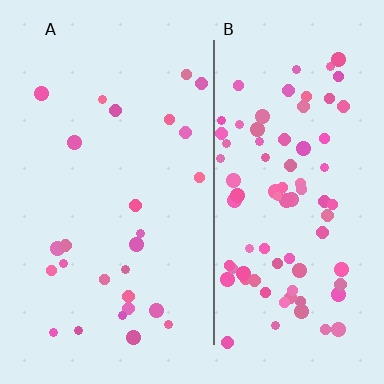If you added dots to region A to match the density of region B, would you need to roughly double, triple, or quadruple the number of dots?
Approximately triple.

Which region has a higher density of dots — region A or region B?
B (the right).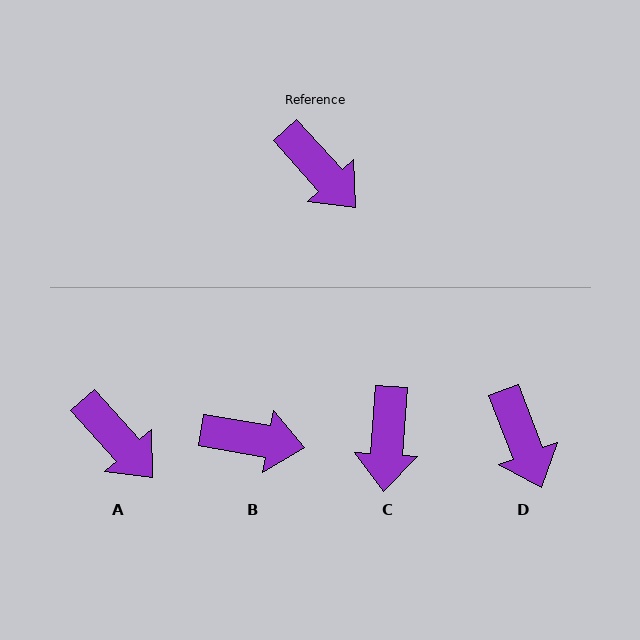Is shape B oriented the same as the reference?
No, it is off by about 38 degrees.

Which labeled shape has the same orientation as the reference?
A.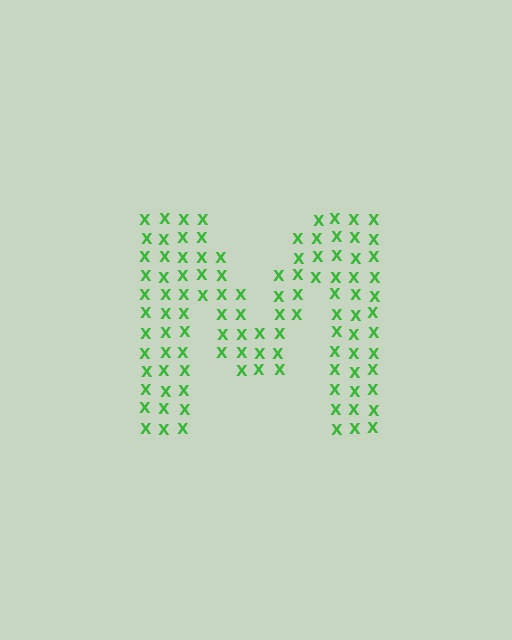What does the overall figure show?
The overall figure shows the letter M.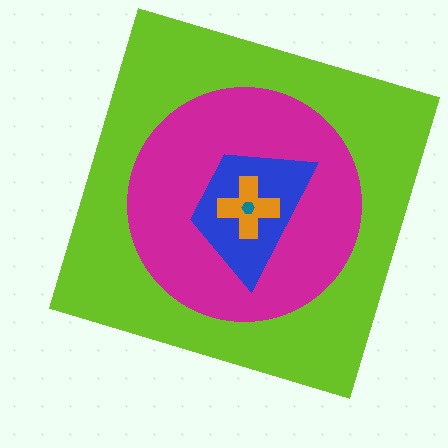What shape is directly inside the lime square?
The magenta circle.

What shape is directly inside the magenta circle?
The blue trapezoid.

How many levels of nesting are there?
5.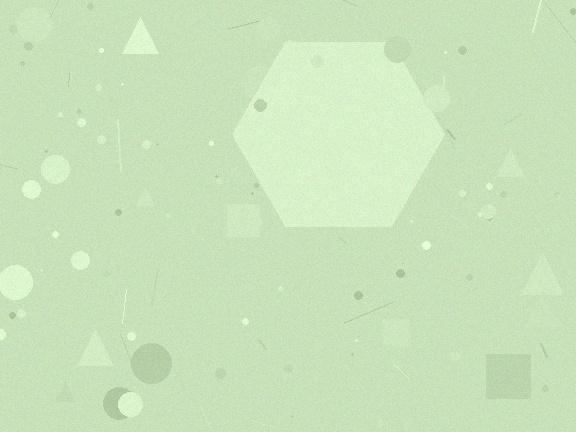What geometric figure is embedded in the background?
A hexagon is embedded in the background.